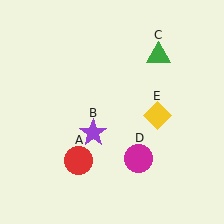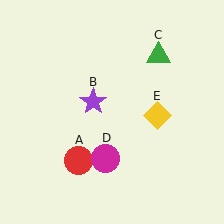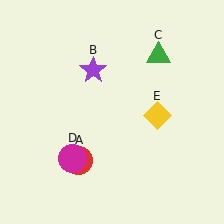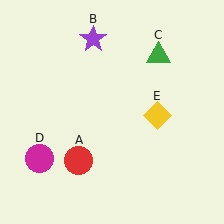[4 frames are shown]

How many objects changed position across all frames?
2 objects changed position: purple star (object B), magenta circle (object D).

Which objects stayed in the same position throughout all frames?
Red circle (object A) and green triangle (object C) and yellow diamond (object E) remained stationary.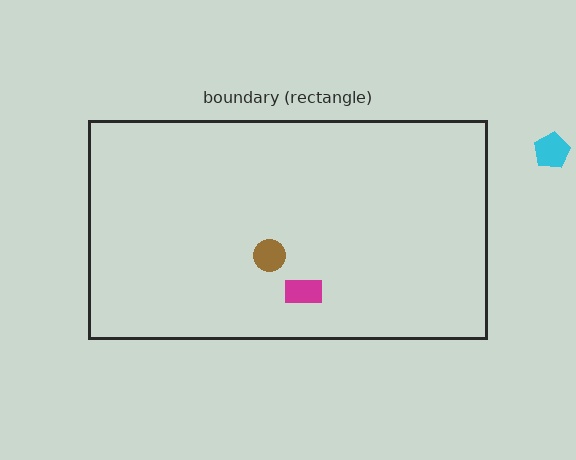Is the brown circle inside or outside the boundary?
Inside.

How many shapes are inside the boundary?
2 inside, 1 outside.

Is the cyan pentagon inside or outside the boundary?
Outside.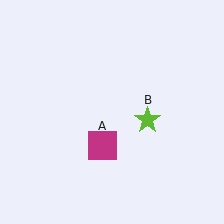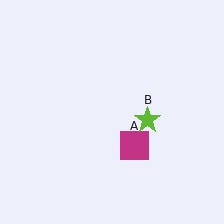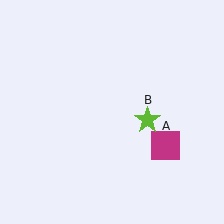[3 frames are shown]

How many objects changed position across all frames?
1 object changed position: magenta square (object A).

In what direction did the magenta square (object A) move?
The magenta square (object A) moved right.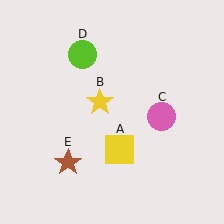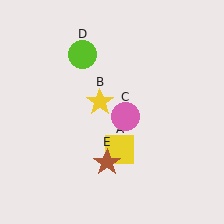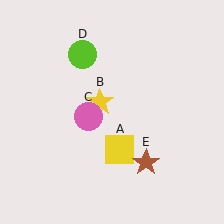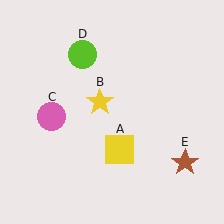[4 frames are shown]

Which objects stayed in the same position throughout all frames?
Yellow square (object A) and yellow star (object B) and lime circle (object D) remained stationary.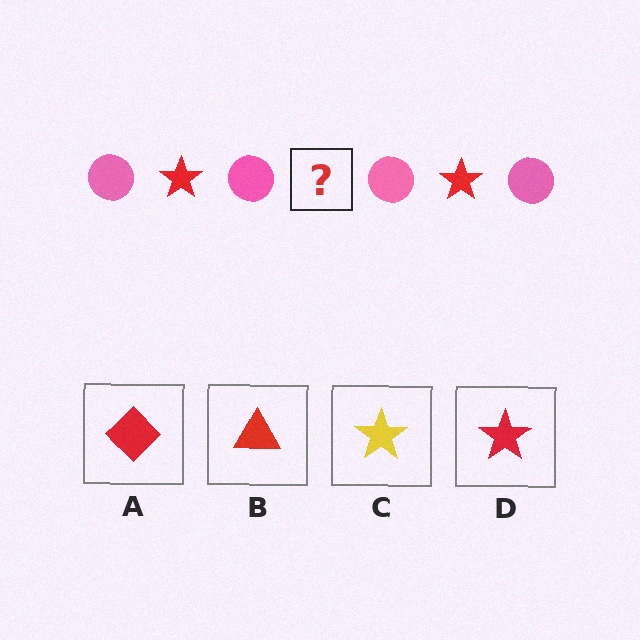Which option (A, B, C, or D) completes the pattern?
D.